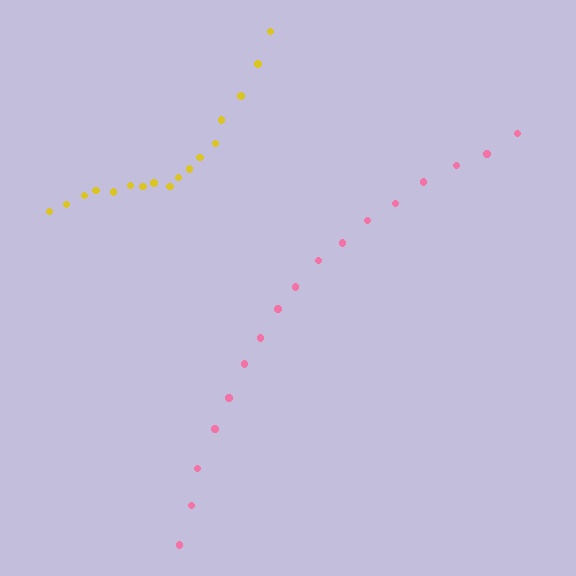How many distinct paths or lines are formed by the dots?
There are 2 distinct paths.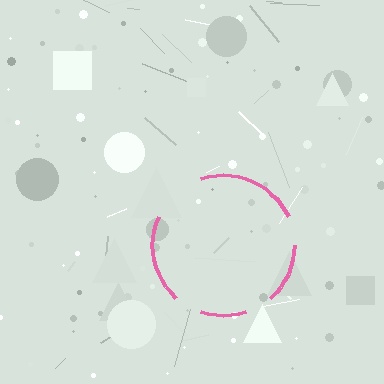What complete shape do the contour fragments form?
The contour fragments form a circle.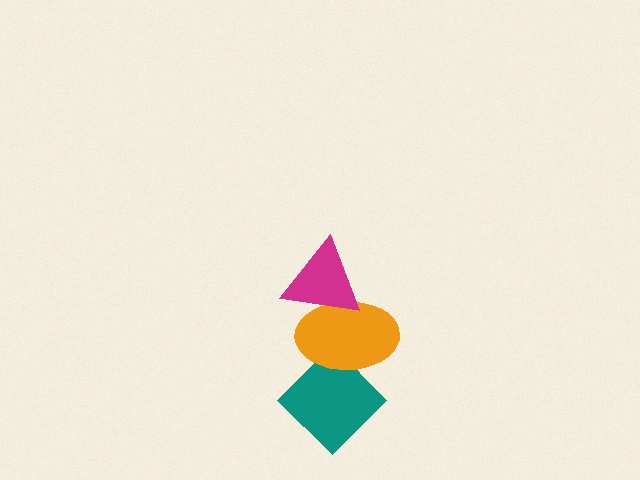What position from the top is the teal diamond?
The teal diamond is 3rd from the top.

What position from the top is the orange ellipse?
The orange ellipse is 2nd from the top.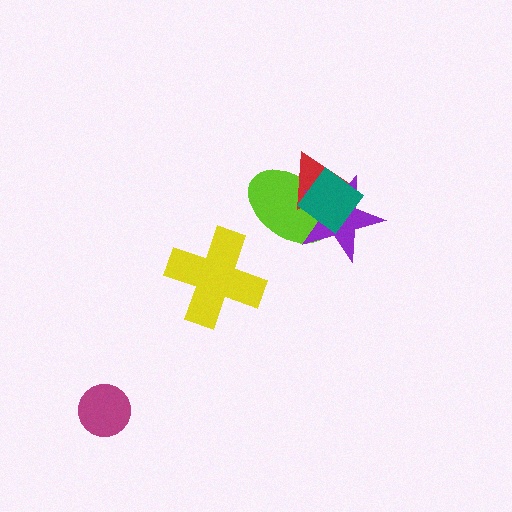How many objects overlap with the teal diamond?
3 objects overlap with the teal diamond.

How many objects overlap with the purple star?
3 objects overlap with the purple star.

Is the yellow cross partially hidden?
No, no other shape covers it.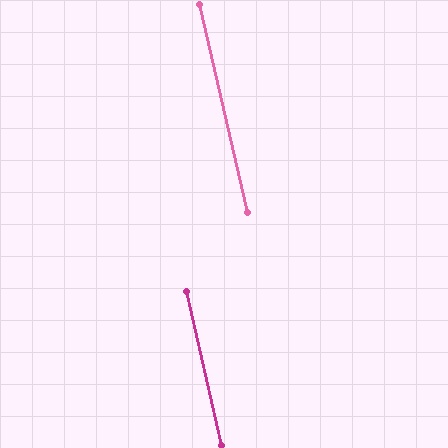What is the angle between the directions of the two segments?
Approximately 0 degrees.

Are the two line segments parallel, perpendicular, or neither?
Parallel — their directions differ by only 0.3°.